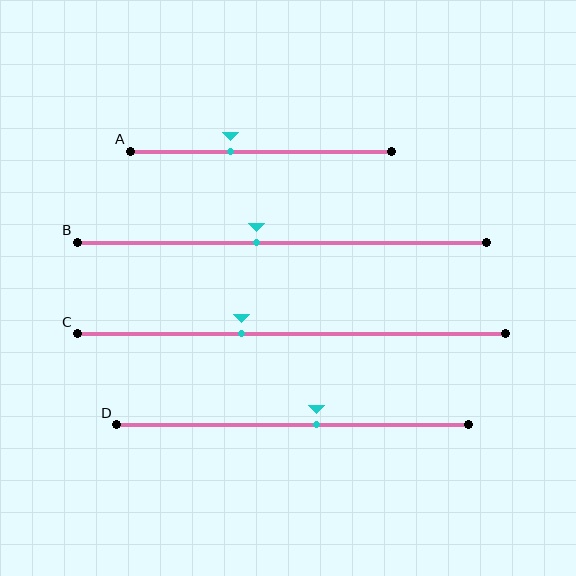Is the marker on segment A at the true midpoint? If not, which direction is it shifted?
No, the marker on segment A is shifted to the left by about 11% of the segment length.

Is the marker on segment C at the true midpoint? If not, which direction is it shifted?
No, the marker on segment C is shifted to the left by about 12% of the segment length.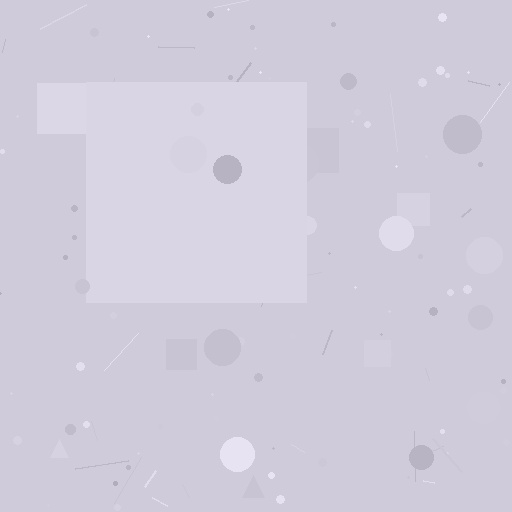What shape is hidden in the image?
A square is hidden in the image.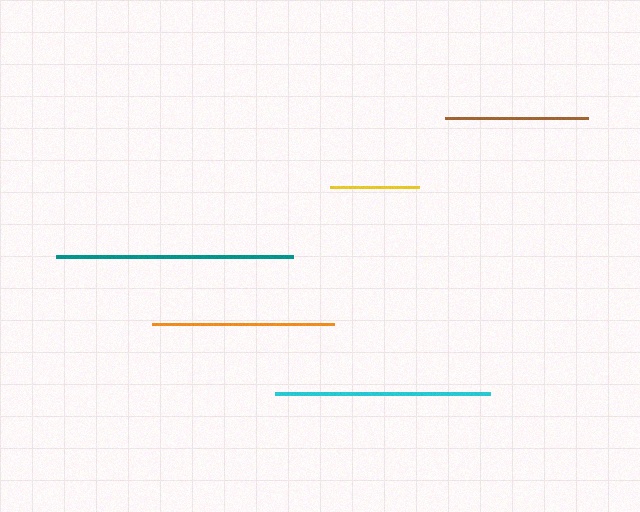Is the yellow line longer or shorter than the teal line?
The teal line is longer than the yellow line.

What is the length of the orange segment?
The orange segment is approximately 182 pixels long.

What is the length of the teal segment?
The teal segment is approximately 237 pixels long.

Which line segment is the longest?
The teal line is the longest at approximately 237 pixels.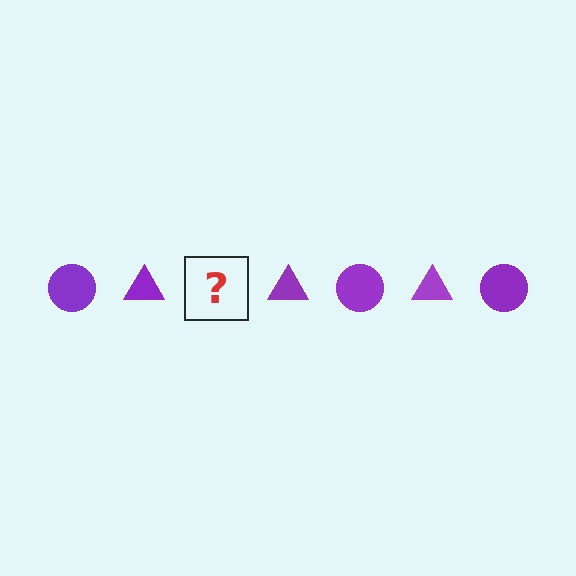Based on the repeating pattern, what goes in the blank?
The blank should be a purple circle.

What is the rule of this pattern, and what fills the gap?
The rule is that the pattern cycles through circle, triangle shapes in purple. The gap should be filled with a purple circle.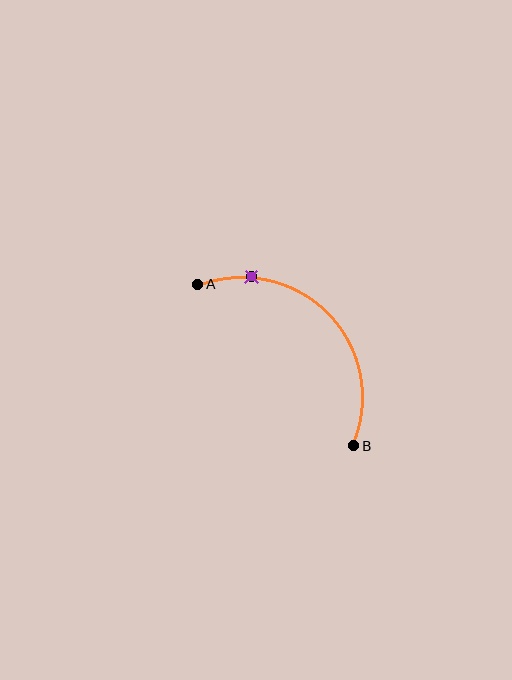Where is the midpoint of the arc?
The arc midpoint is the point on the curve farthest from the straight line joining A and B. It sits above and to the right of that line.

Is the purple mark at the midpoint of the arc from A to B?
No. The purple mark lies on the arc but is closer to endpoint A. The arc midpoint would be at the point on the curve equidistant along the arc from both A and B.